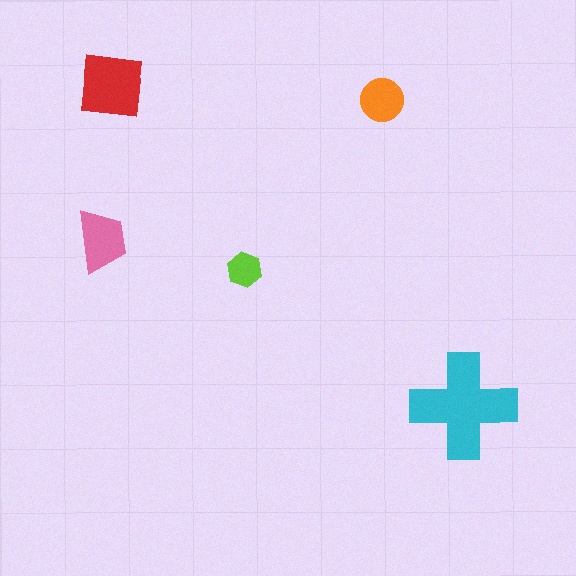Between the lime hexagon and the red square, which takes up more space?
The red square.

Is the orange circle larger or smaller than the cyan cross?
Smaller.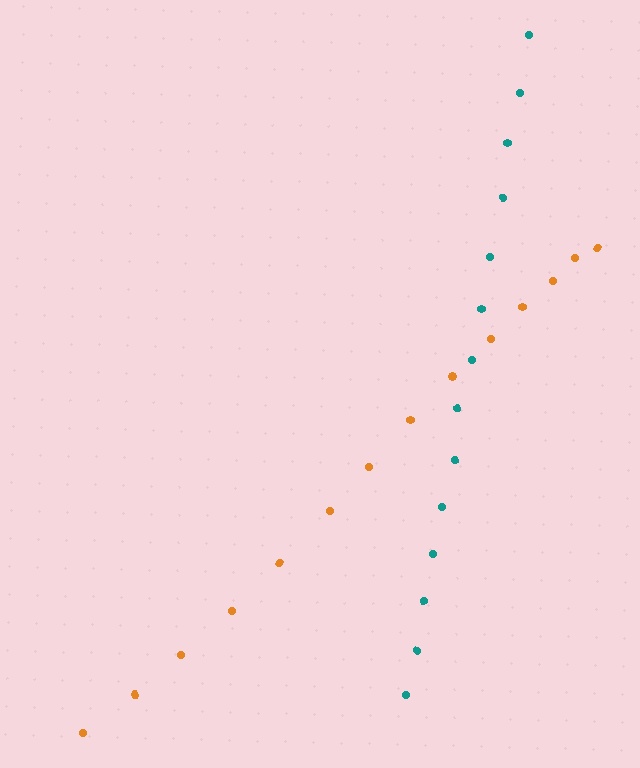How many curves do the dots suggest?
There are 2 distinct paths.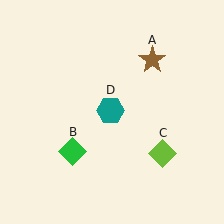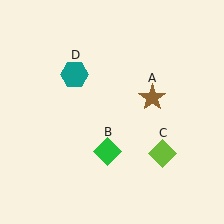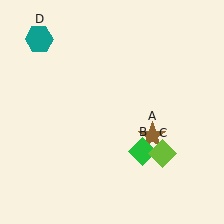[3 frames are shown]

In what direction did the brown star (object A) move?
The brown star (object A) moved down.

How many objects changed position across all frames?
3 objects changed position: brown star (object A), green diamond (object B), teal hexagon (object D).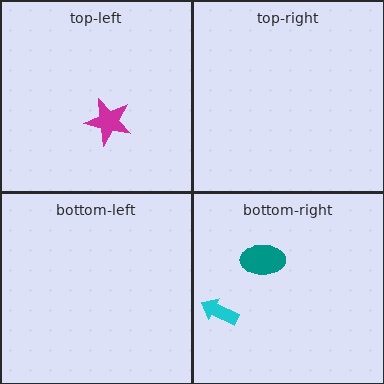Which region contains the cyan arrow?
The bottom-right region.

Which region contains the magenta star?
The top-left region.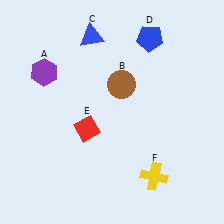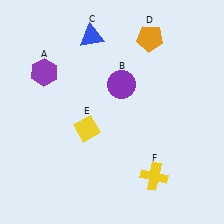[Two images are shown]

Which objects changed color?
B changed from brown to purple. D changed from blue to orange. E changed from red to yellow.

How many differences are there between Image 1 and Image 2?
There are 3 differences between the two images.